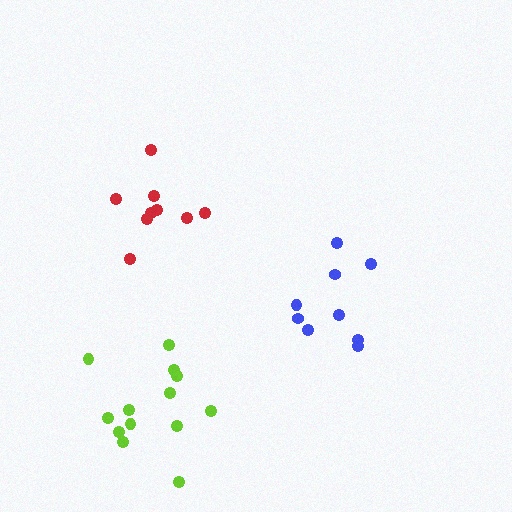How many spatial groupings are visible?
There are 3 spatial groupings.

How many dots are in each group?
Group 1: 9 dots, Group 2: 13 dots, Group 3: 9 dots (31 total).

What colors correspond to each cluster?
The clusters are colored: blue, lime, red.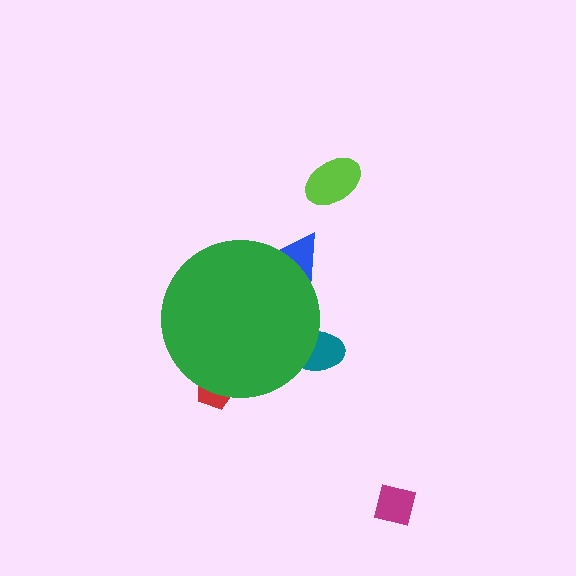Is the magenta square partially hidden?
No, the magenta square is fully visible.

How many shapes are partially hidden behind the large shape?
3 shapes are partially hidden.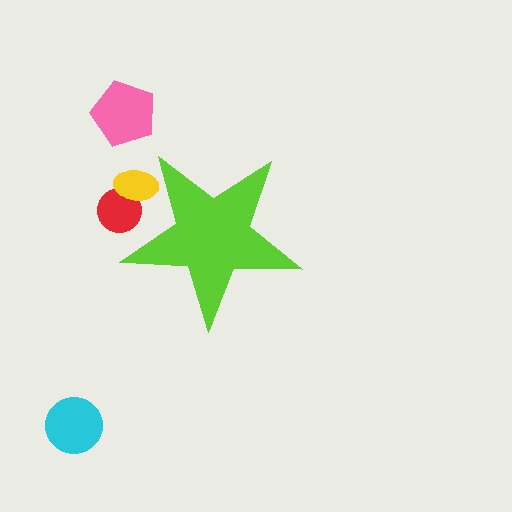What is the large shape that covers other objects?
A lime star.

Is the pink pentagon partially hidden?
No, the pink pentagon is fully visible.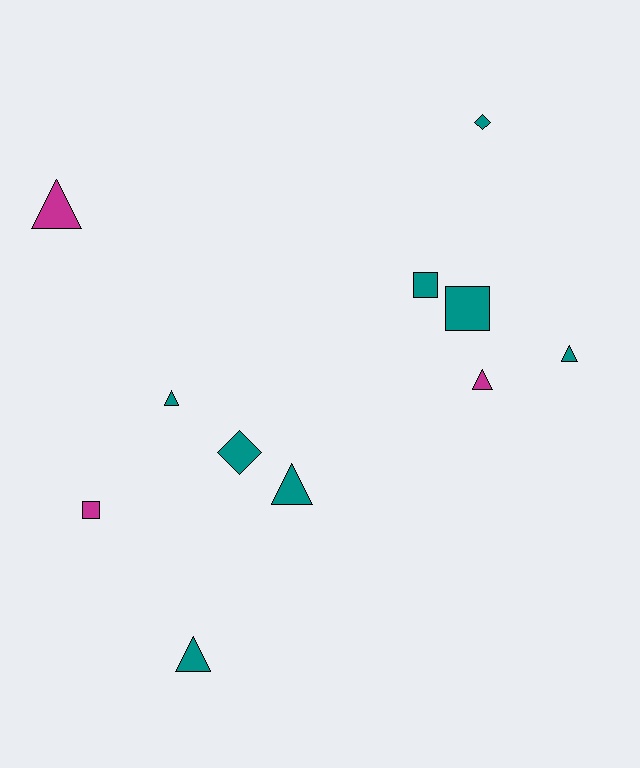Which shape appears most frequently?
Triangle, with 6 objects.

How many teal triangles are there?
There are 4 teal triangles.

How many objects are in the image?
There are 11 objects.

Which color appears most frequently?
Teal, with 8 objects.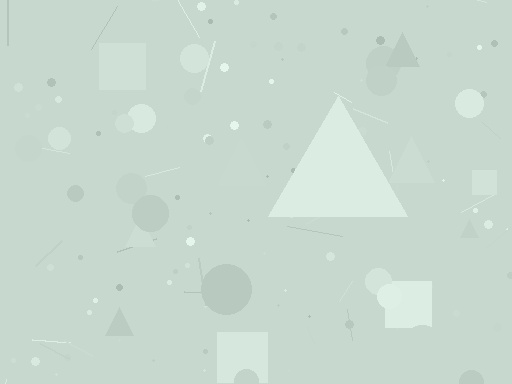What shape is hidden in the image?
A triangle is hidden in the image.